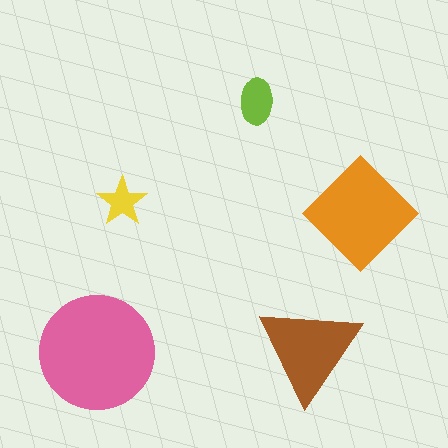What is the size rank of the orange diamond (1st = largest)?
2nd.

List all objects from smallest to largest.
The yellow star, the lime ellipse, the brown triangle, the orange diamond, the pink circle.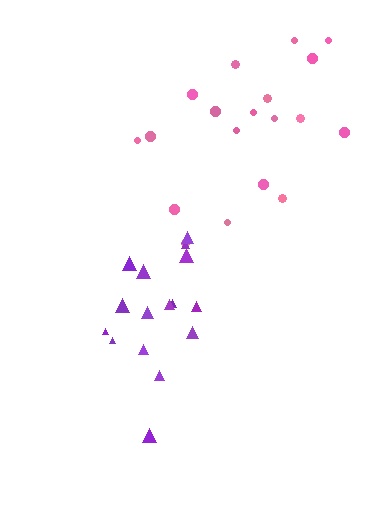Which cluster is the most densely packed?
Purple.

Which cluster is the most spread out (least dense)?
Pink.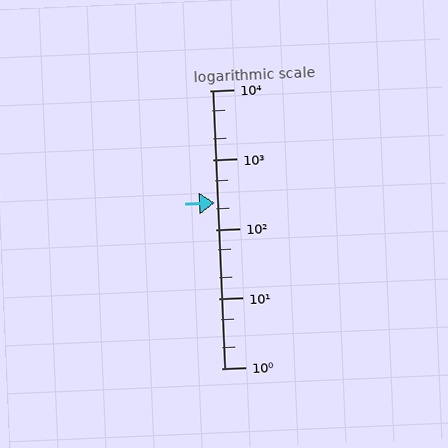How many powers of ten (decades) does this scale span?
The scale spans 4 decades, from 1 to 10000.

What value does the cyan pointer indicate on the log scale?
The pointer indicates approximately 240.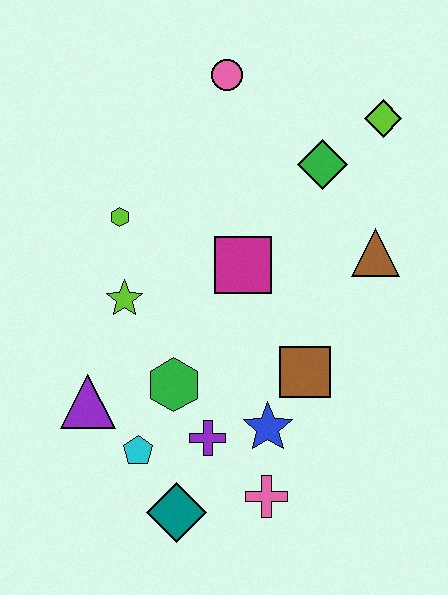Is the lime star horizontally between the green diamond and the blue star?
No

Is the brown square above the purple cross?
Yes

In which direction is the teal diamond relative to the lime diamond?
The teal diamond is below the lime diamond.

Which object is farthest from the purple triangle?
The lime diamond is farthest from the purple triangle.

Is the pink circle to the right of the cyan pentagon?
Yes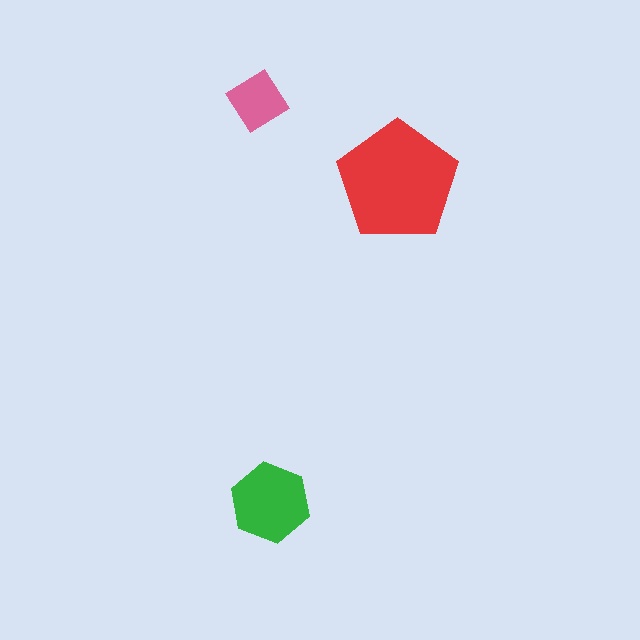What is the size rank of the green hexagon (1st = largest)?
2nd.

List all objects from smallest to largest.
The pink diamond, the green hexagon, the red pentagon.